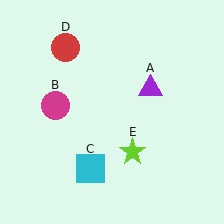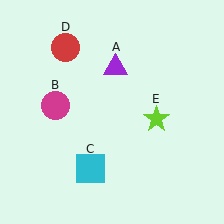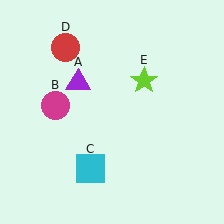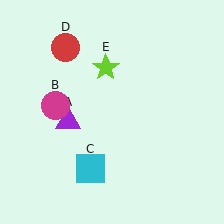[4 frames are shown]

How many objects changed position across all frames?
2 objects changed position: purple triangle (object A), lime star (object E).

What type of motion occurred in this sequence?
The purple triangle (object A), lime star (object E) rotated counterclockwise around the center of the scene.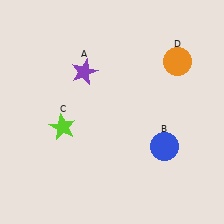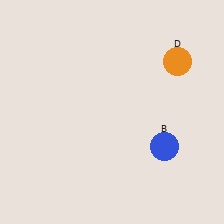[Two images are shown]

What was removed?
The purple star (A), the lime star (C) were removed in Image 2.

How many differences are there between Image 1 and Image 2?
There are 2 differences between the two images.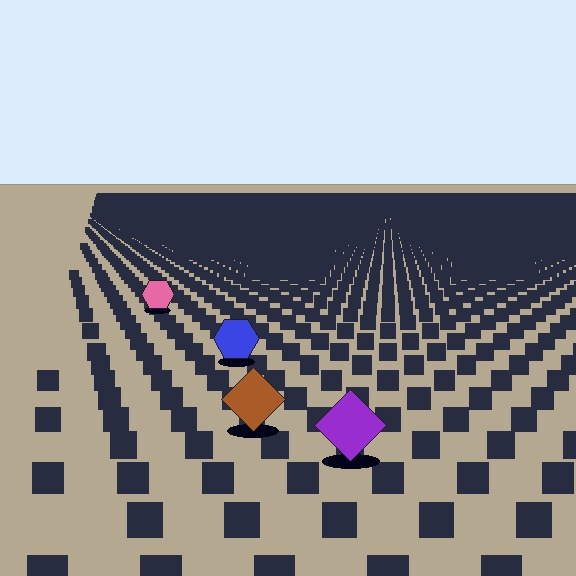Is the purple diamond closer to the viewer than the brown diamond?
Yes. The purple diamond is closer — you can tell from the texture gradient: the ground texture is coarser near it.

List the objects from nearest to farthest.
From nearest to farthest: the purple diamond, the brown diamond, the blue hexagon, the pink hexagon.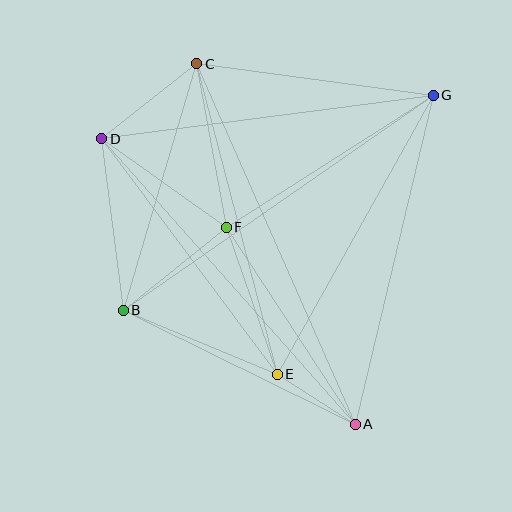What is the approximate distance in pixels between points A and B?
The distance between A and B is approximately 259 pixels.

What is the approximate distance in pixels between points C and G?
The distance between C and G is approximately 238 pixels.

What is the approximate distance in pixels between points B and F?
The distance between B and F is approximately 132 pixels.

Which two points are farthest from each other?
Points A and C are farthest from each other.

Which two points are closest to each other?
Points A and E are closest to each other.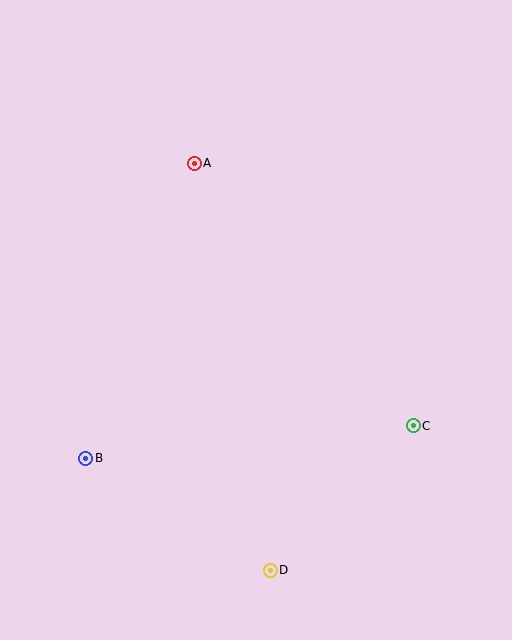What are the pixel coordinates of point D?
Point D is at (270, 570).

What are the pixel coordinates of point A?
Point A is at (194, 163).